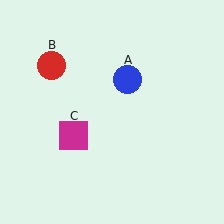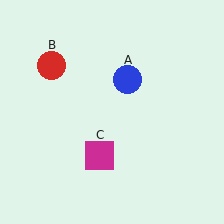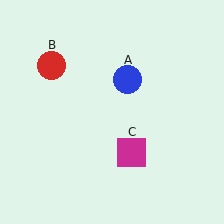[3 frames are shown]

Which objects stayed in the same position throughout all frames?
Blue circle (object A) and red circle (object B) remained stationary.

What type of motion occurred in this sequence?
The magenta square (object C) rotated counterclockwise around the center of the scene.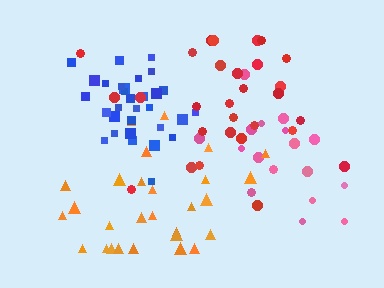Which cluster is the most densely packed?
Blue.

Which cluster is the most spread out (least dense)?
Orange.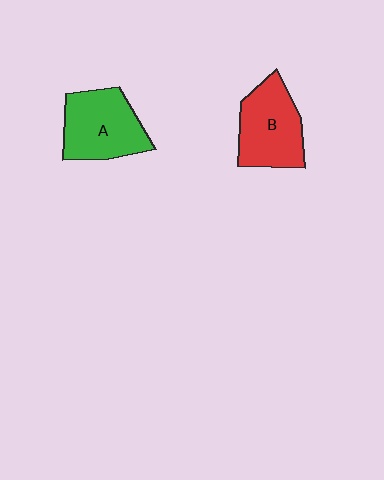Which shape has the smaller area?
Shape B (red).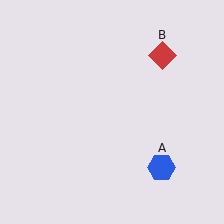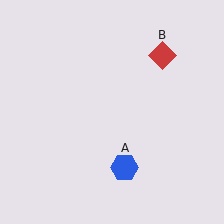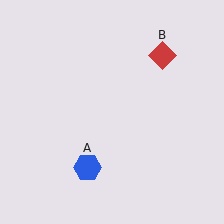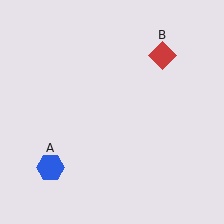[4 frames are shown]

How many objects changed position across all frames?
1 object changed position: blue hexagon (object A).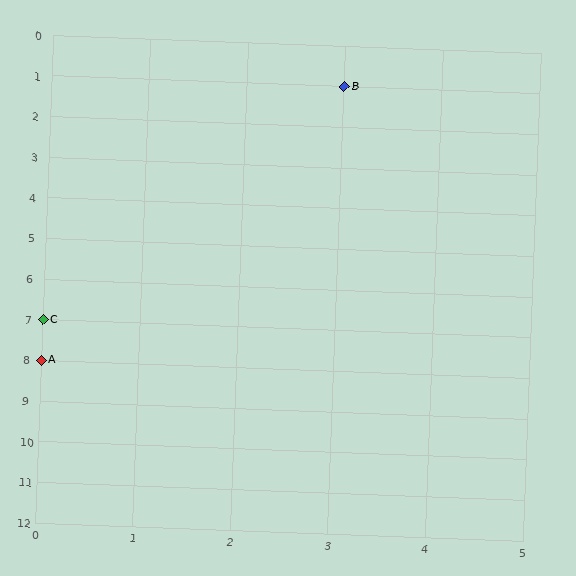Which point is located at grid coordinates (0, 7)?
Point C is at (0, 7).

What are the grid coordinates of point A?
Point A is at grid coordinates (0, 8).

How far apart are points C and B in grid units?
Points C and B are 3 columns and 6 rows apart (about 6.7 grid units diagonally).